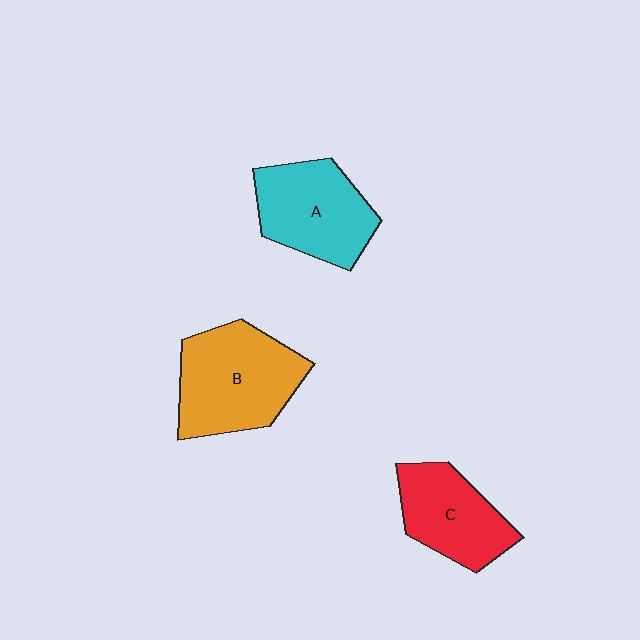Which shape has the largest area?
Shape B (orange).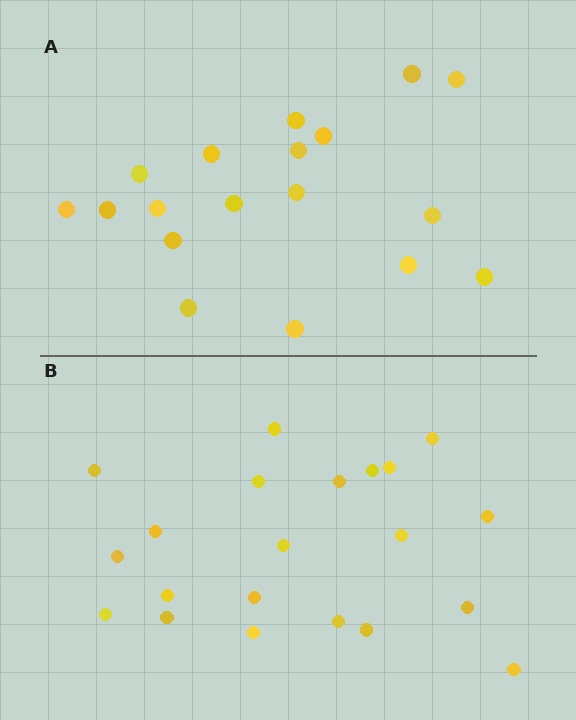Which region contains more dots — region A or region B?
Region B (the bottom region) has more dots.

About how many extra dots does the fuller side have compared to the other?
Region B has just a few more — roughly 2 or 3 more dots than region A.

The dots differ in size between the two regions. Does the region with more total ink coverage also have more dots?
No. Region A has more total ink coverage because its dots are larger, but region B actually contains more individual dots. Total area can be misleading — the number of items is what matters here.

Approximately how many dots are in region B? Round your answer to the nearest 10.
About 20 dots. (The exact count is 21, which rounds to 20.)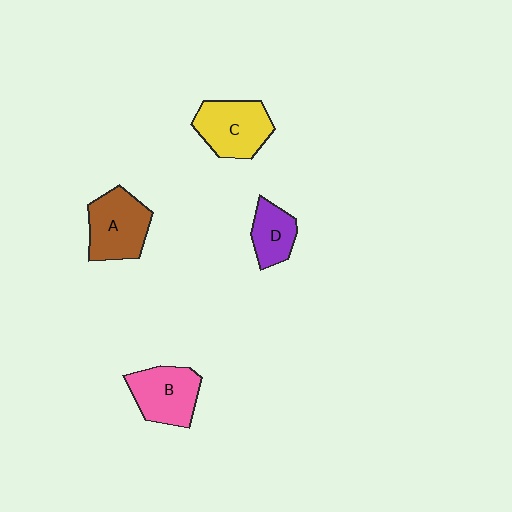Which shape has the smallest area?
Shape D (purple).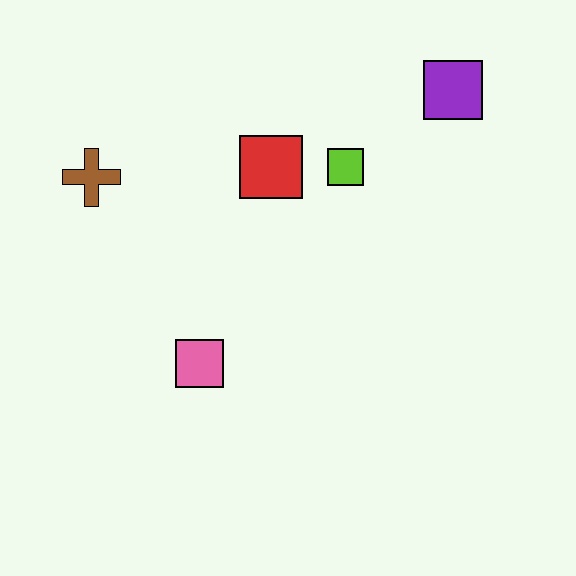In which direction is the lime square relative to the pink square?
The lime square is above the pink square.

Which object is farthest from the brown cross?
The purple square is farthest from the brown cross.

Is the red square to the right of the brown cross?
Yes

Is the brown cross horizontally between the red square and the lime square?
No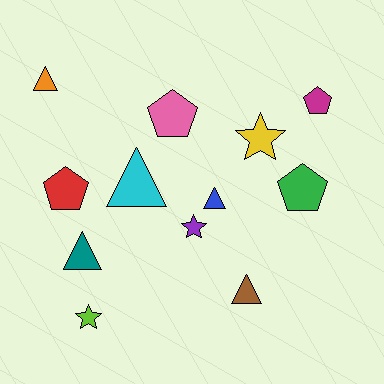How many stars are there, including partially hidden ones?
There are 3 stars.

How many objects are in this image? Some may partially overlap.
There are 12 objects.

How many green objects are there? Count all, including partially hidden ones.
There is 1 green object.